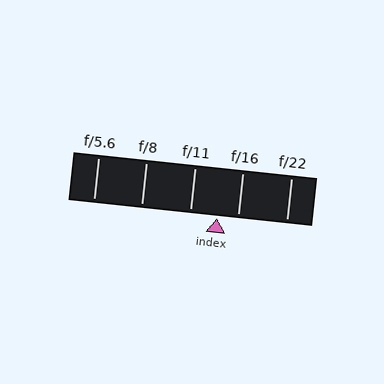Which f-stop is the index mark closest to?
The index mark is closest to f/16.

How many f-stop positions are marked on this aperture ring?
There are 5 f-stop positions marked.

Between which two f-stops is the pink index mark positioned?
The index mark is between f/11 and f/16.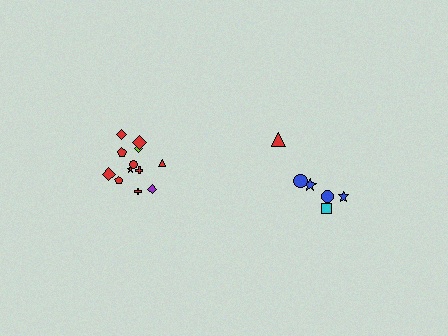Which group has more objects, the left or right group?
The left group.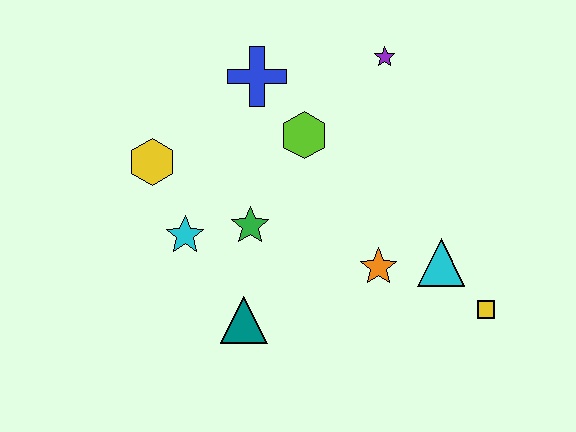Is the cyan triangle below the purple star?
Yes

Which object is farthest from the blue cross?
The yellow square is farthest from the blue cross.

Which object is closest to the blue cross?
The lime hexagon is closest to the blue cross.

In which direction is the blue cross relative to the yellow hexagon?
The blue cross is to the right of the yellow hexagon.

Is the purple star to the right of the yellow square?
No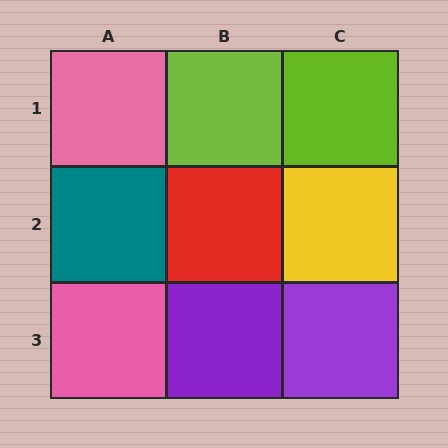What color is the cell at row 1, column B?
Lime.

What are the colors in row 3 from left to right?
Pink, purple, purple.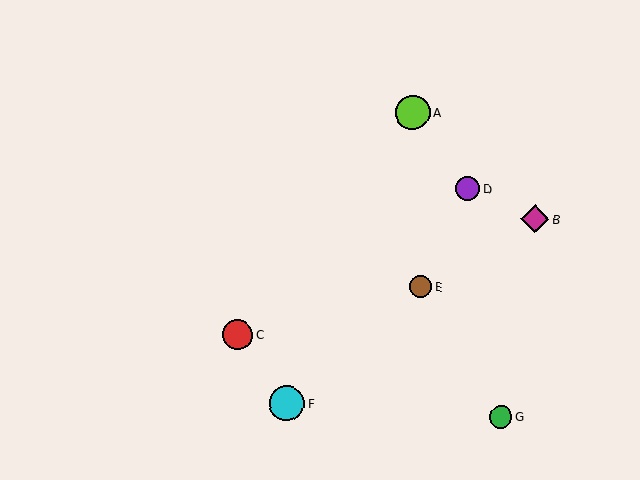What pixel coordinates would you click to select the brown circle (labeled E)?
Click at (421, 287) to select the brown circle E.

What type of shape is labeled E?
Shape E is a brown circle.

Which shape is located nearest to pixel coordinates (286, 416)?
The cyan circle (labeled F) at (287, 403) is nearest to that location.